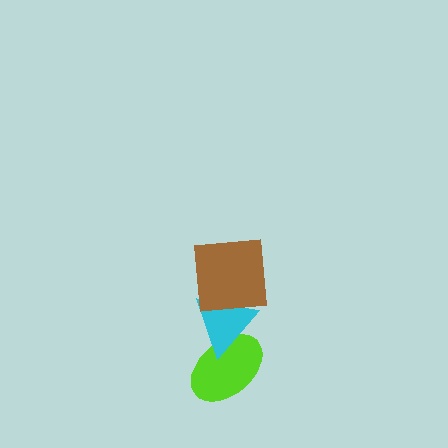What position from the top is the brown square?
The brown square is 1st from the top.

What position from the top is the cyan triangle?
The cyan triangle is 2nd from the top.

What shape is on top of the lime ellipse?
The cyan triangle is on top of the lime ellipse.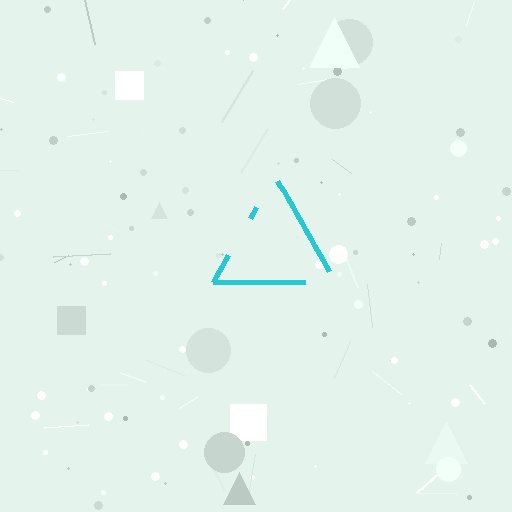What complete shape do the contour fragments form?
The contour fragments form a triangle.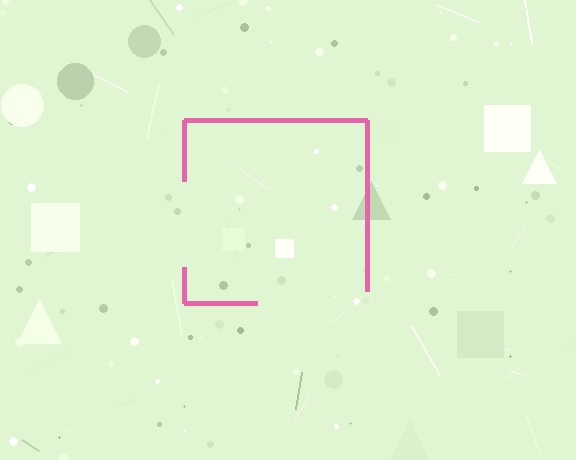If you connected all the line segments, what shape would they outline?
They would outline a square.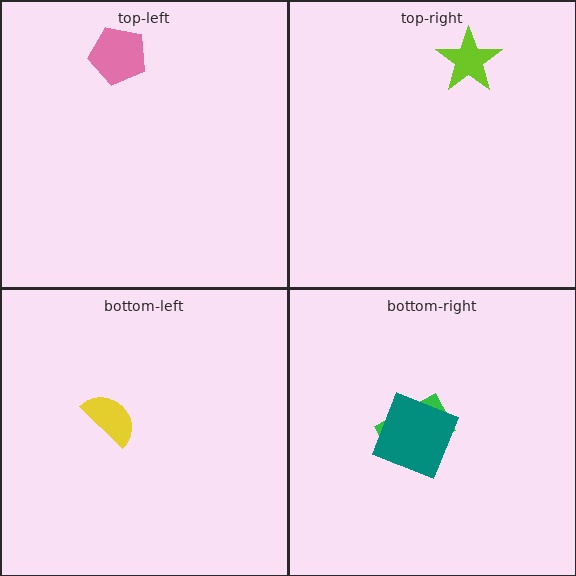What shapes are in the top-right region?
The lime star.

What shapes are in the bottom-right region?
The green rectangle, the teal diamond.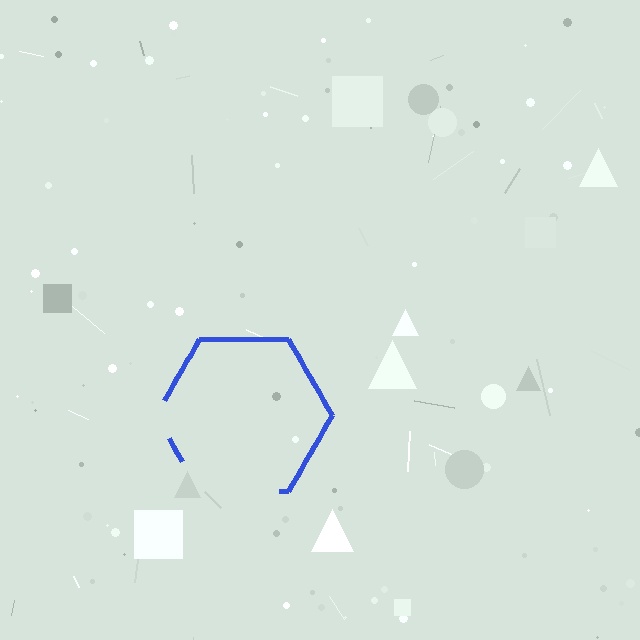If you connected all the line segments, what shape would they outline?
They would outline a hexagon.